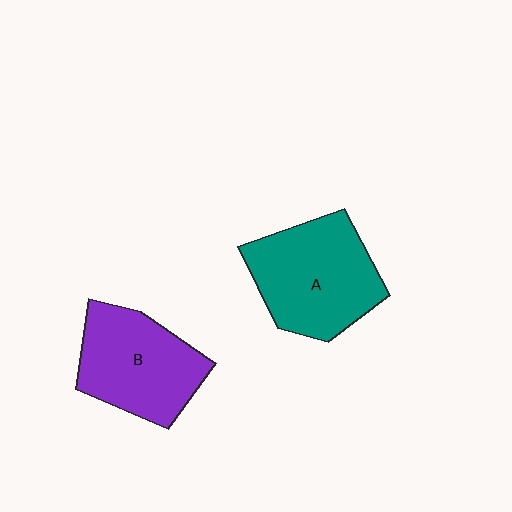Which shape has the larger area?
Shape A (teal).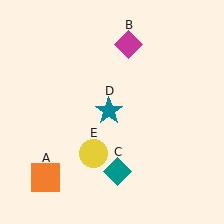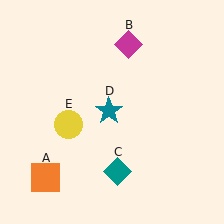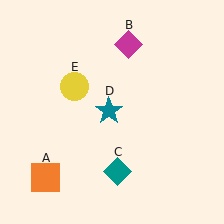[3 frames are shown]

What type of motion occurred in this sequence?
The yellow circle (object E) rotated clockwise around the center of the scene.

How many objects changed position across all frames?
1 object changed position: yellow circle (object E).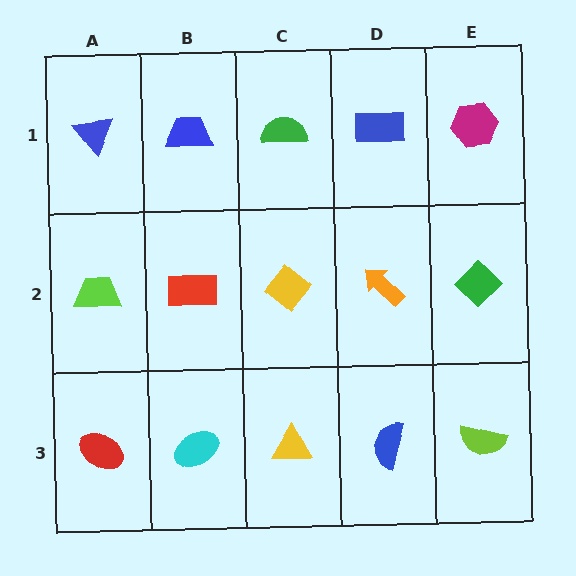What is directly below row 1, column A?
A lime trapezoid.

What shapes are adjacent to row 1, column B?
A red rectangle (row 2, column B), a blue triangle (row 1, column A), a green semicircle (row 1, column C).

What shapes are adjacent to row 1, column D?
An orange arrow (row 2, column D), a green semicircle (row 1, column C), a magenta hexagon (row 1, column E).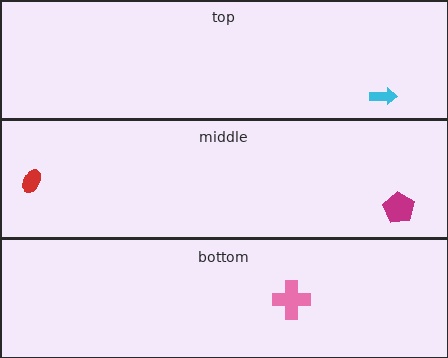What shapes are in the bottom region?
The pink cross.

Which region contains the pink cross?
The bottom region.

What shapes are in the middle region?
The red ellipse, the magenta pentagon.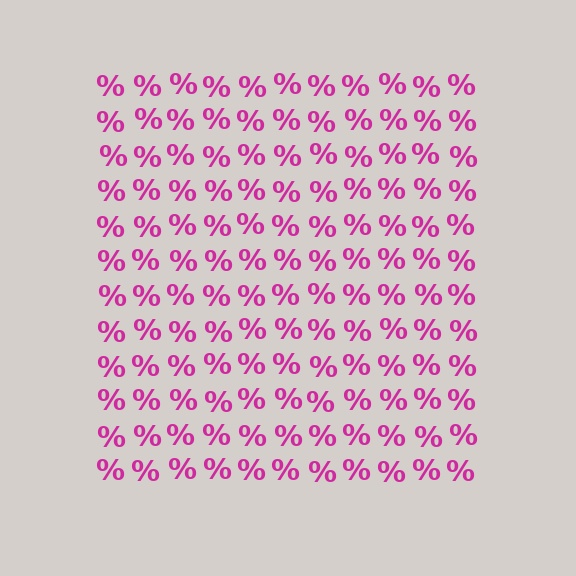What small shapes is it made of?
It is made of small percent signs.